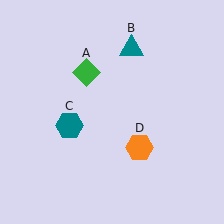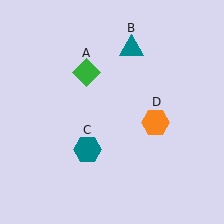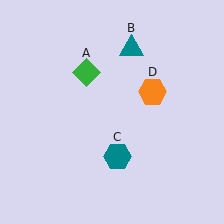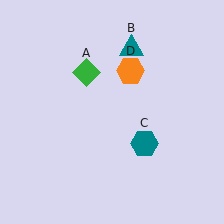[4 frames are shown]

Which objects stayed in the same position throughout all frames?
Green diamond (object A) and teal triangle (object B) remained stationary.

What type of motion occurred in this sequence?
The teal hexagon (object C), orange hexagon (object D) rotated counterclockwise around the center of the scene.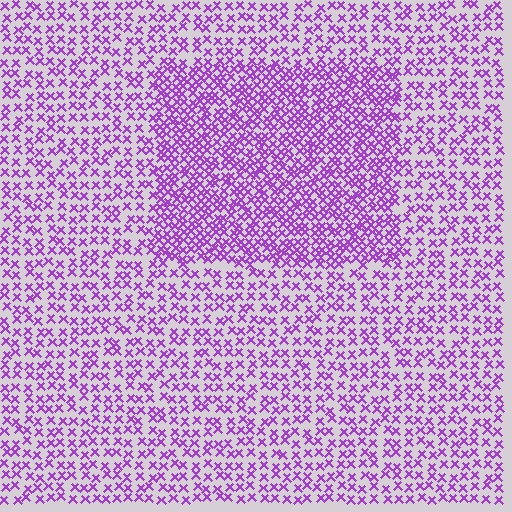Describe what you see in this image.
The image contains small purple elements arranged at two different densities. A rectangle-shaped region is visible where the elements are more densely packed than the surrounding area.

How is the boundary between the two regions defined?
The boundary is defined by a change in element density (approximately 1.9x ratio). All elements are the same color, size, and shape.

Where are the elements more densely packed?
The elements are more densely packed inside the rectangle boundary.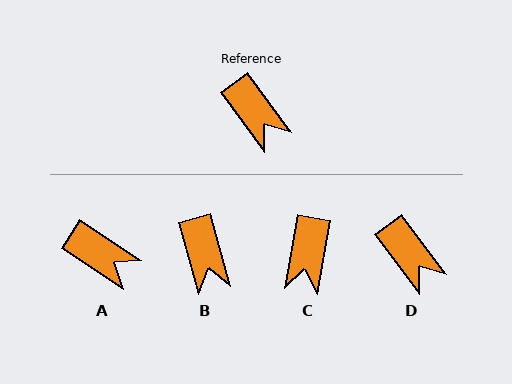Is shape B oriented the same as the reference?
No, it is off by about 21 degrees.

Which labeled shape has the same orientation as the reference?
D.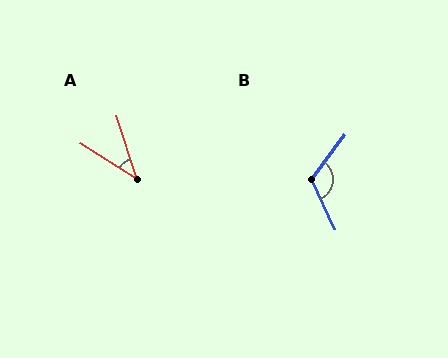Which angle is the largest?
B, at approximately 118 degrees.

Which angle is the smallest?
A, at approximately 40 degrees.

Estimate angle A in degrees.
Approximately 40 degrees.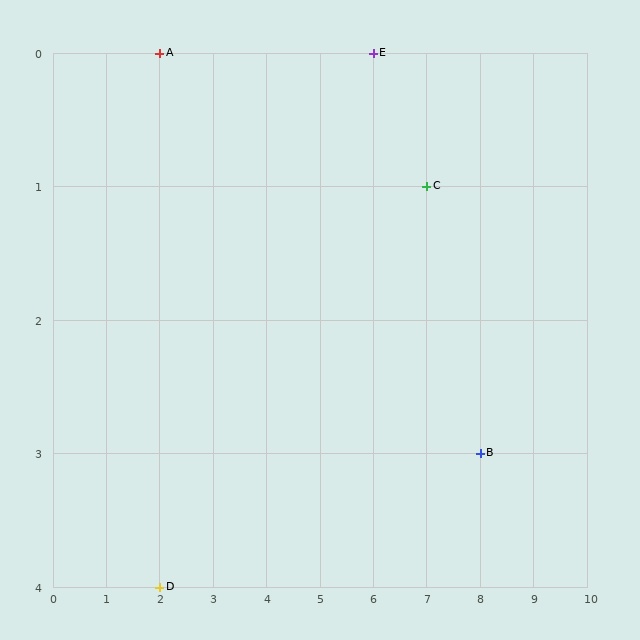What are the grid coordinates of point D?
Point D is at grid coordinates (2, 4).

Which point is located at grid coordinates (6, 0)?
Point E is at (6, 0).